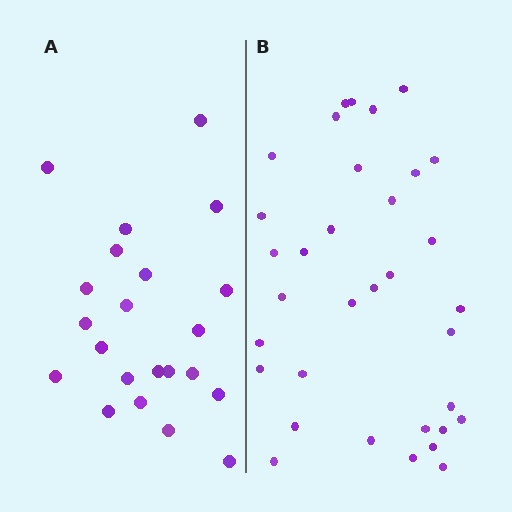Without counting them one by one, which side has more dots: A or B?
Region B (the right region) has more dots.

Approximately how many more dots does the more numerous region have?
Region B has roughly 12 or so more dots than region A.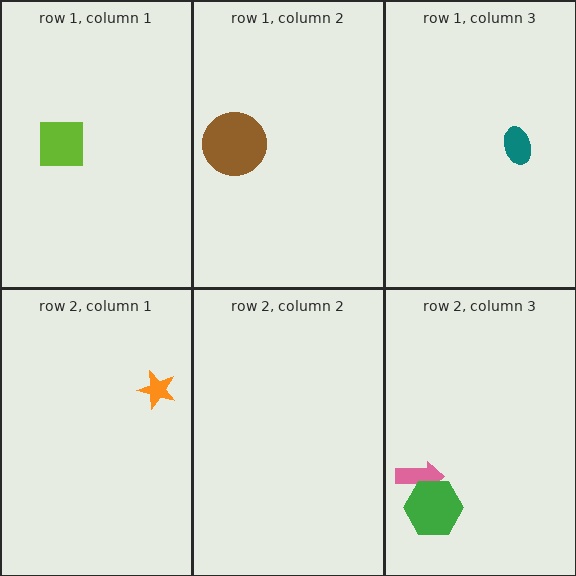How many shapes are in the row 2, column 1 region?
1.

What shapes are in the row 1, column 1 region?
The lime square.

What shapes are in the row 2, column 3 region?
The pink arrow, the green hexagon.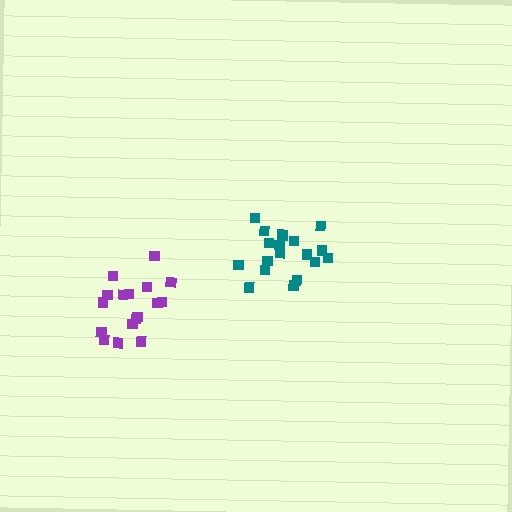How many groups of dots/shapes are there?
There are 2 groups.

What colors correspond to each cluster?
The clusters are colored: purple, teal.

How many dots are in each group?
Group 1: 17 dots, Group 2: 18 dots (35 total).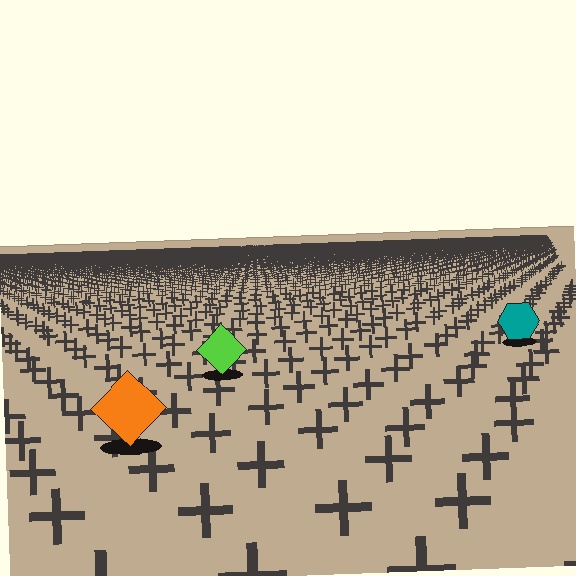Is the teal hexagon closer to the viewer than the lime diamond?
No. The lime diamond is closer — you can tell from the texture gradient: the ground texture is coarser near it.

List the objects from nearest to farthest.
From nearest to farthest: the orange diamond, the lime diamond, the teal hexagon.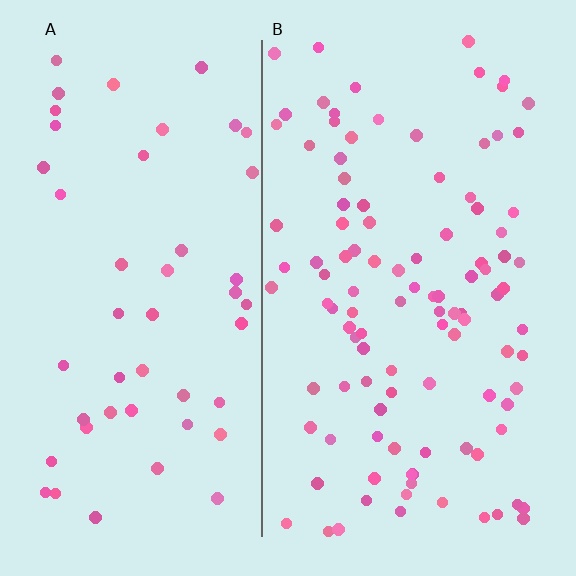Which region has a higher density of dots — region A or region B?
B (the right).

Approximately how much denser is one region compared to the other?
Approximately 2.2× — region B over region A.